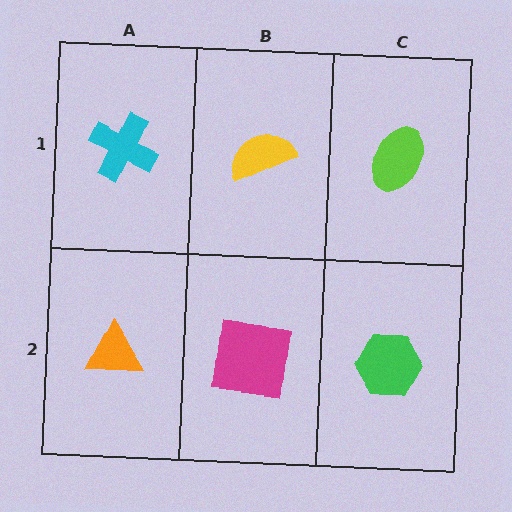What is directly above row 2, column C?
A lime ellipse.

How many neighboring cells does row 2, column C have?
2.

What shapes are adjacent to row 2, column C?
A lime ellipse (row 1, column C), a magenta square (row 2, column B).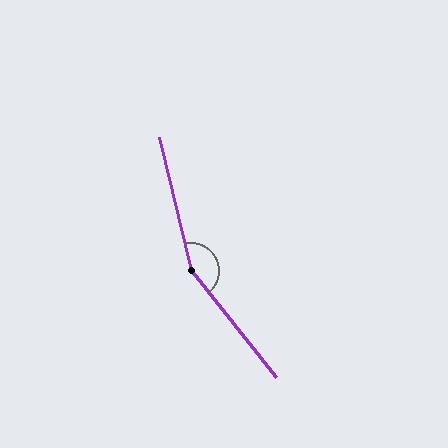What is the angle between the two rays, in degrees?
Approximately 155 degrees.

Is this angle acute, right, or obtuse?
It is obtuse.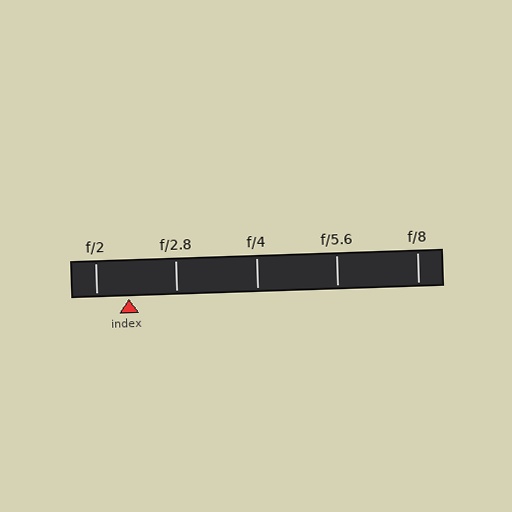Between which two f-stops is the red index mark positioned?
The index mark is between f/2 and f/2.8.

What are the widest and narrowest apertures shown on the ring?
The widest aperture shown is f/2 and the narrowest is f/8.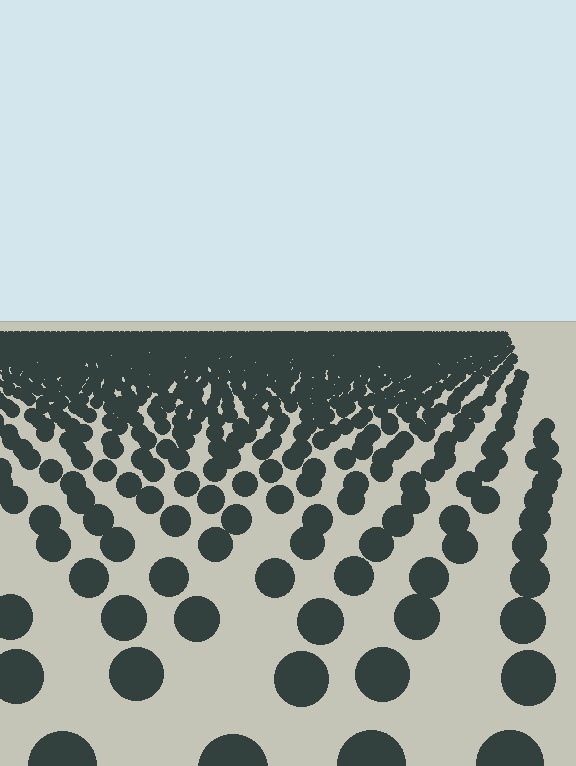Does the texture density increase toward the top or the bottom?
Density increases toward the top.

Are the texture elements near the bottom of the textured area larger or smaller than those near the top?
Larger. Near the bottom, elements are closer to the viewer and appear at a bigger on-screen size.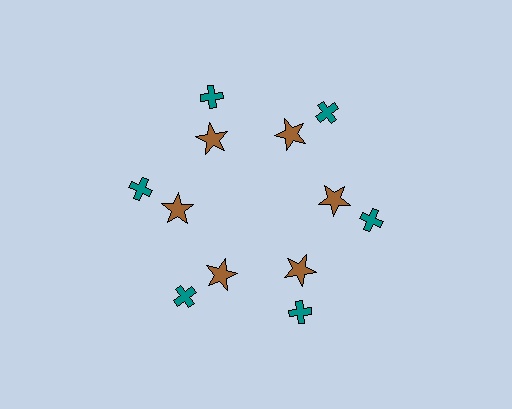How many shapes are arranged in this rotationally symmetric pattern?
There are 12 shapes, arranged in 6 groups of 2.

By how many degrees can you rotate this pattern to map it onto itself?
The pattern maps onto itself every 60 degrees of rotation.